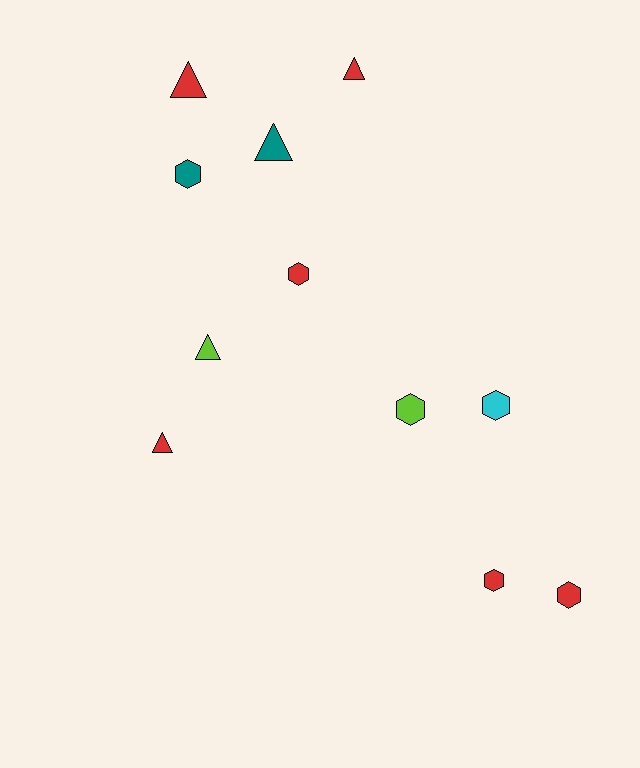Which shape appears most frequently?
Hexagon, with 6 objects.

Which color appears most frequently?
Red, with 6 objects.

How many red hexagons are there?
There are 3 red hexagons.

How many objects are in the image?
There are 11 objects.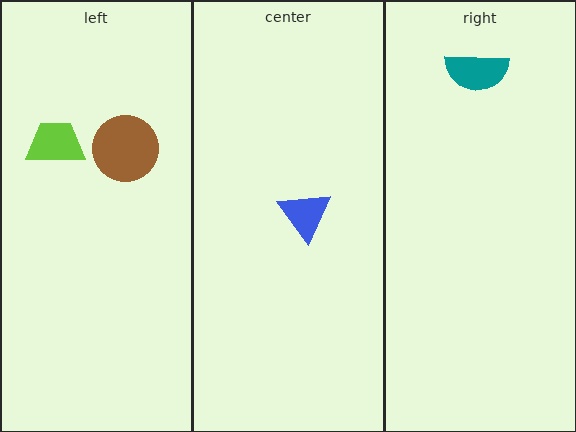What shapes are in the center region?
The blue triangle.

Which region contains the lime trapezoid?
The left region.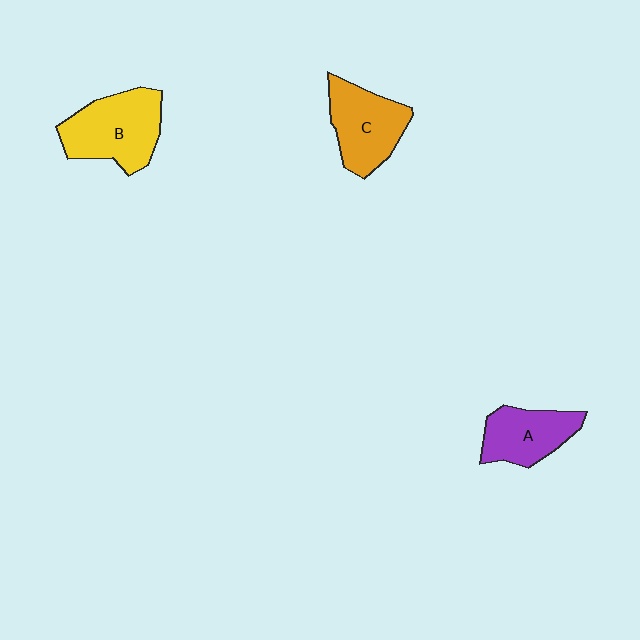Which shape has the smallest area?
Shape A (purple).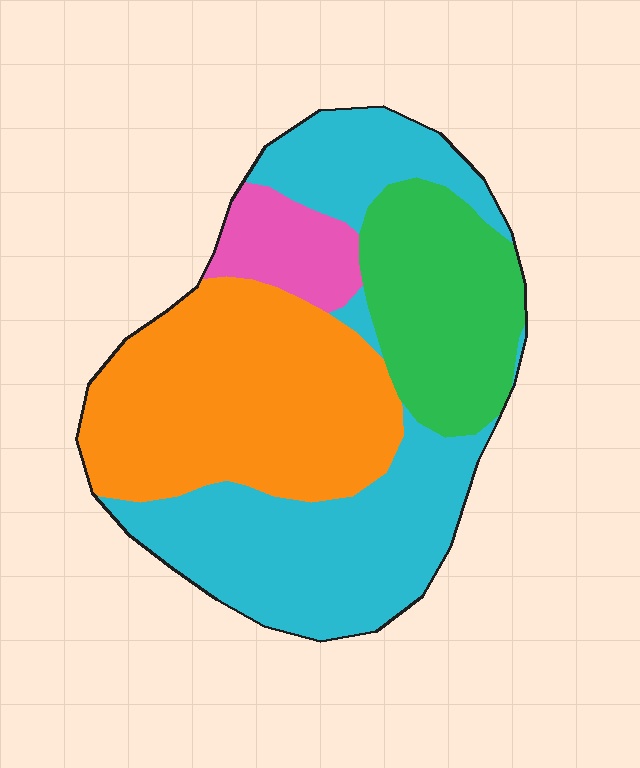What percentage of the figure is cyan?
Cyan takes up about three eighths (3/8) of the figure.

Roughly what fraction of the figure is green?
Green takes up about one fifth (1/5) of the figure.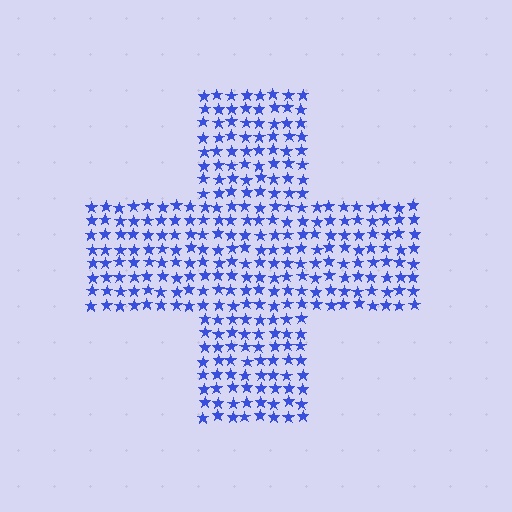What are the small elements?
The small elements are stars.